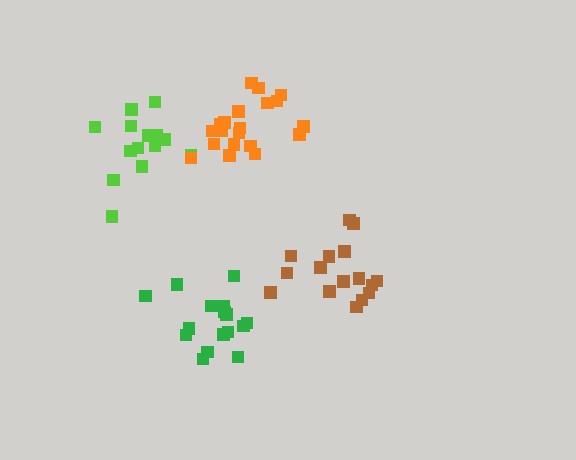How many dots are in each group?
Group 1: 15 dots, Group 2: 16 dots, Group 3: 20 dots, Group 4: 16 dots (67 total).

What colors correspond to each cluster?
The clusters are colored: lime, brown, orange, green.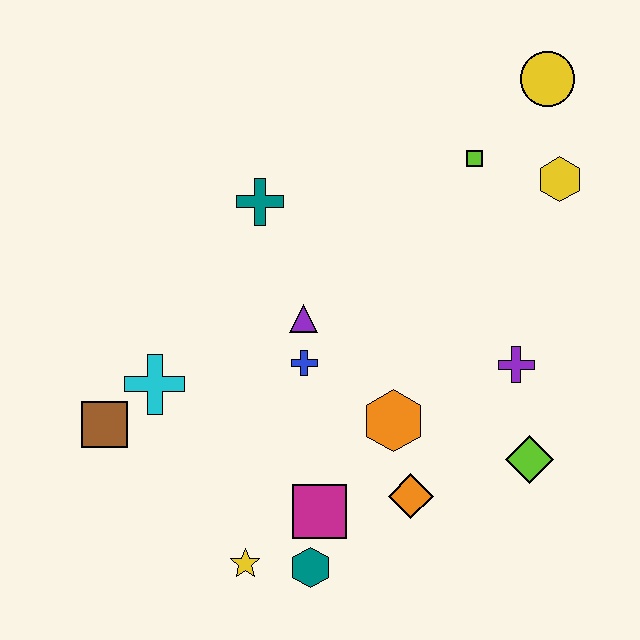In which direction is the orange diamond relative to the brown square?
The orange diamond is to the right of the brown square.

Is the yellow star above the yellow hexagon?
No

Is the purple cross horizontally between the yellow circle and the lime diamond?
No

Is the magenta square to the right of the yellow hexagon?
No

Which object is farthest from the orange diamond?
The yellow circle is farthest from the orange diamond.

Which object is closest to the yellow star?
The teal hexagon is closest to the yellow star.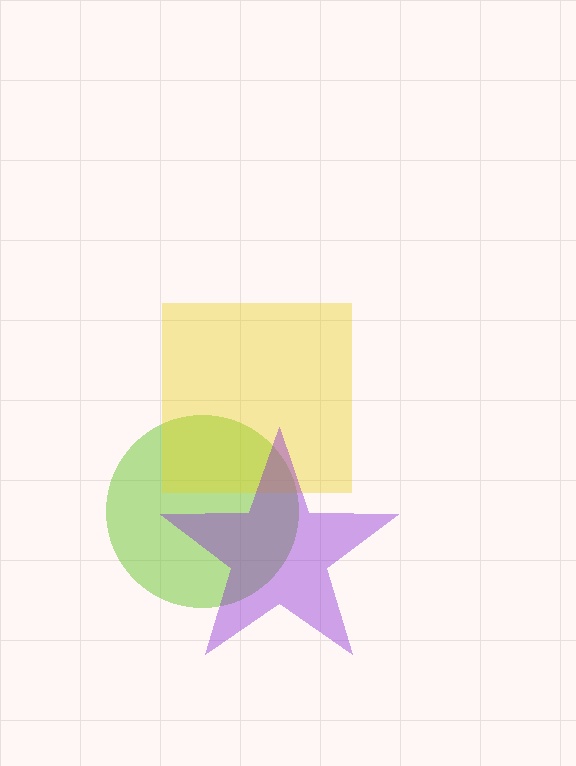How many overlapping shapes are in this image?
There are 3 overlapping shapes in the image.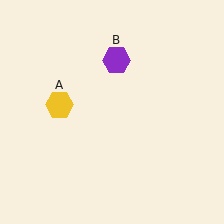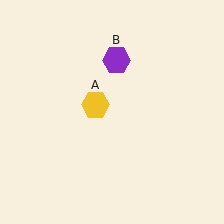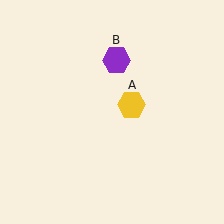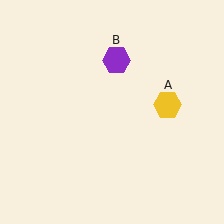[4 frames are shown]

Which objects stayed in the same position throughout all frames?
Purple hexagon (object B) remained stationary.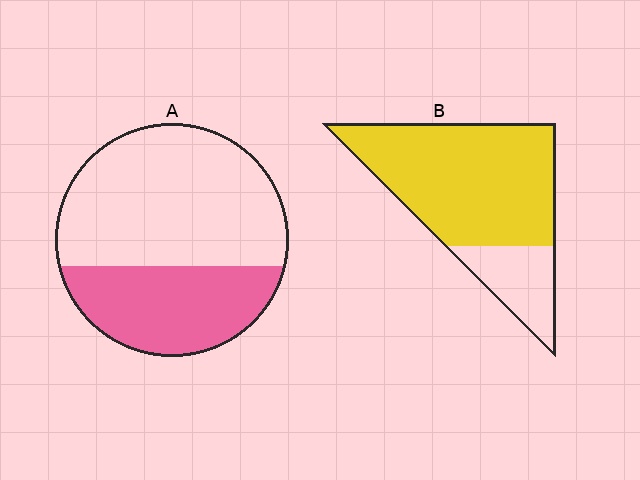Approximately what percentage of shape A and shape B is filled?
A is approximately 35% and B is approximately 75%.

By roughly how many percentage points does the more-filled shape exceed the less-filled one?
By roughly 40 percentage points (B over A).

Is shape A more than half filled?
No.